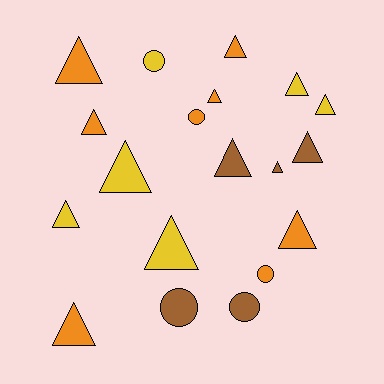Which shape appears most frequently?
Triangle, with 14 objects.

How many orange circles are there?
There are 2 orange circles.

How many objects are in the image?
There are 19 objects.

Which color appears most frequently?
Orange, with 8 objects.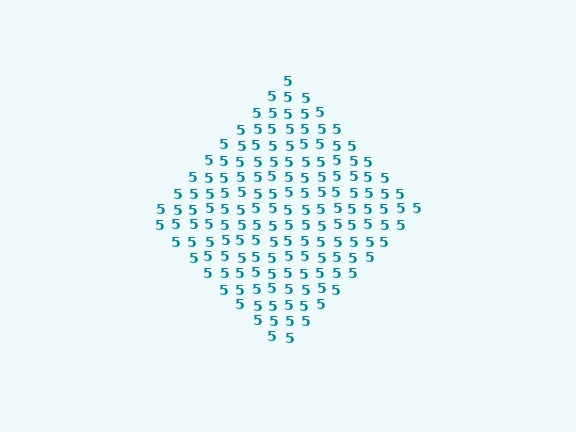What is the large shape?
The large shape is a diamond.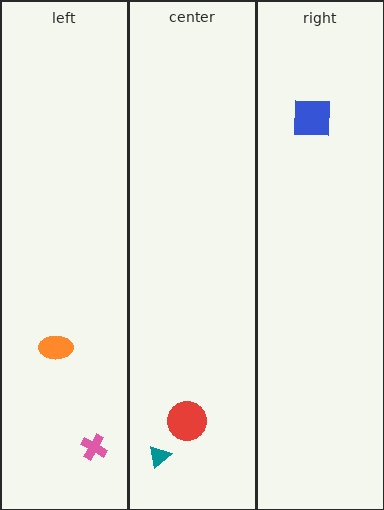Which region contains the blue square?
The right region.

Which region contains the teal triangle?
The center region.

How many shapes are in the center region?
2.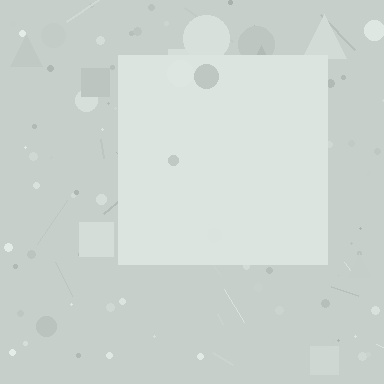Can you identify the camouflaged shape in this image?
The camouflaged shape is a square.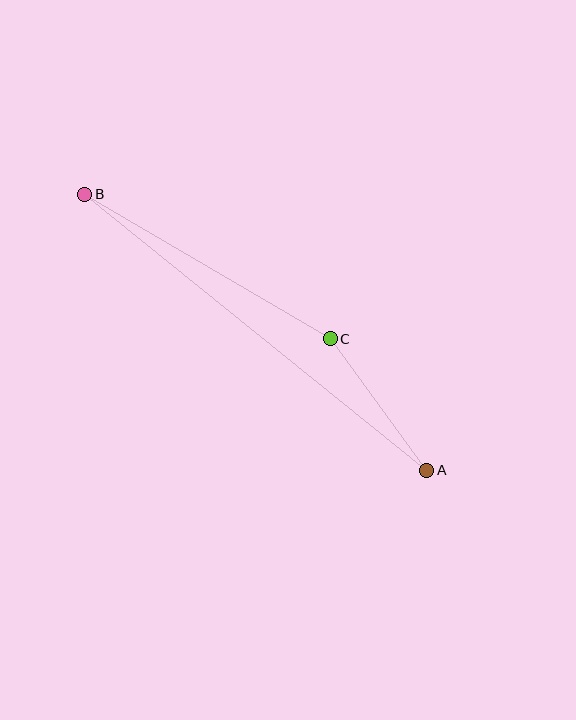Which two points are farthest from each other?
Points A and B are farthest from each other.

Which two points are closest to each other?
Points A and C are closest to each other.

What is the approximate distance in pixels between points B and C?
The distance between B and C is approximately 285 pixels.